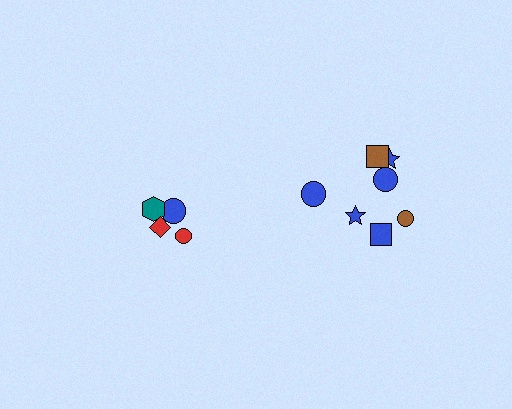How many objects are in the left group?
There are 4 objects.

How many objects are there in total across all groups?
There are 11 objects.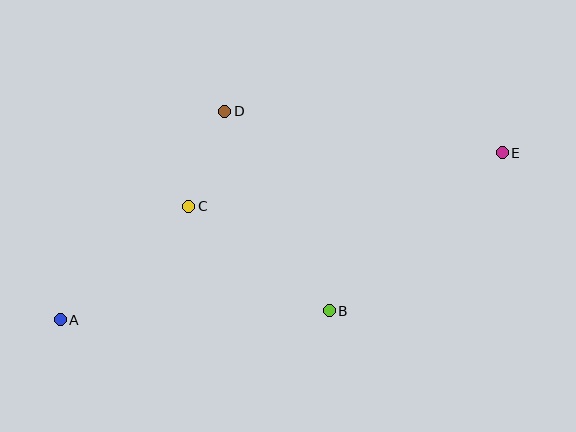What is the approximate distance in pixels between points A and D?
The distance between A and D is approximately 266 pixels.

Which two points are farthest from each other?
Points A and E are farthest from each other.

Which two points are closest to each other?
Points C and D are closest to each other.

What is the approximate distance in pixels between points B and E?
The distance between B and E is approximately 234 pixels.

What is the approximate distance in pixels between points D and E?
The distance between D and E is approximately 281 pixels.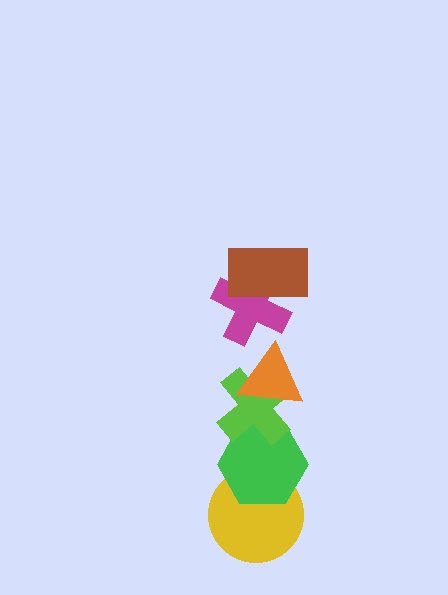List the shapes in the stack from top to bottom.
From top to bottom: the brown rectangle, the magenta cross, the orange triangle, the lime cross, the green hexagon, the yellow circle.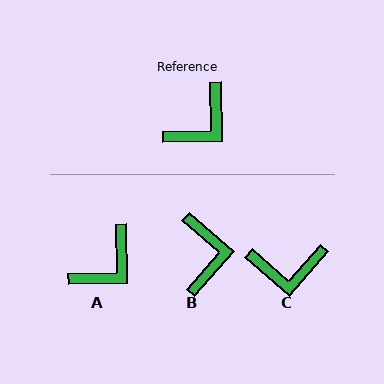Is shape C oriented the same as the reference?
No, it is off by about 43 degrees.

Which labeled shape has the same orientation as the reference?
A.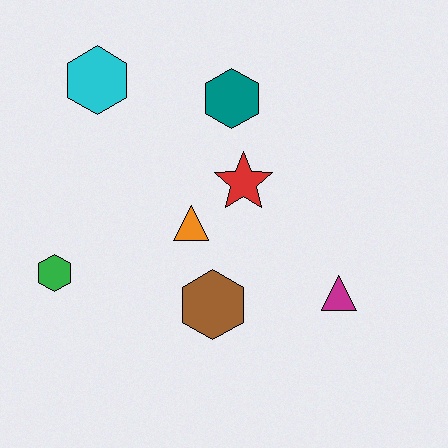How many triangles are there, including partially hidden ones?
There are 2 triangles.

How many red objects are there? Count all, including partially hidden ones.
There is 1 red object.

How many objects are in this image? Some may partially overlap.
There are 7 objects.